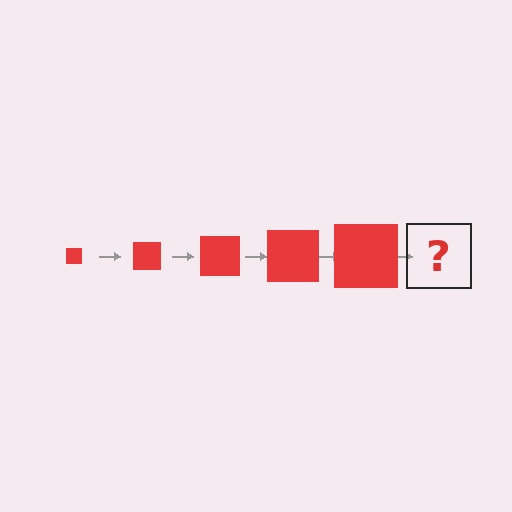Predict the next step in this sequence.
The next step is a red square, larger than the previous one.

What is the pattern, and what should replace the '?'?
The pattern is that the square gets progressively larger each step. The '?' should be a red square, larger than the previous one.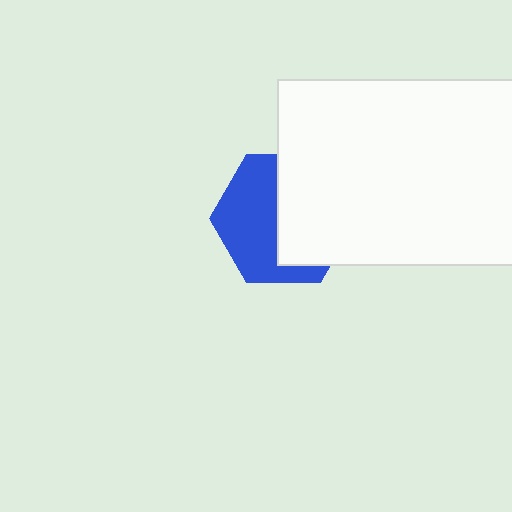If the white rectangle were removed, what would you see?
You would see the complete blue hexagon.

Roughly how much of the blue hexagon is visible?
About half of it is visible (roughly 51%).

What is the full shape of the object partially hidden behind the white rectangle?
The partially hidden object is a blue hexagon.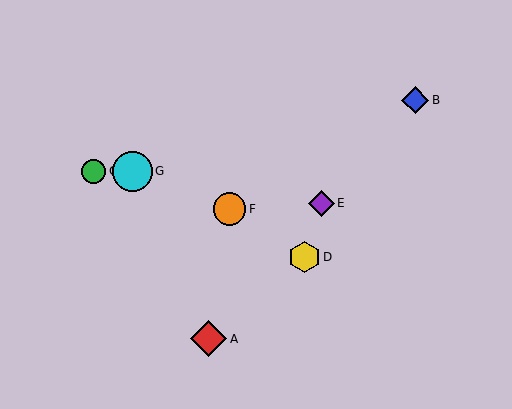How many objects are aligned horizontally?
2 objects (C, G) are aligned horizontally.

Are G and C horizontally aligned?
Yes, both are at y≈171.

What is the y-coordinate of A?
Object A is at y≈339.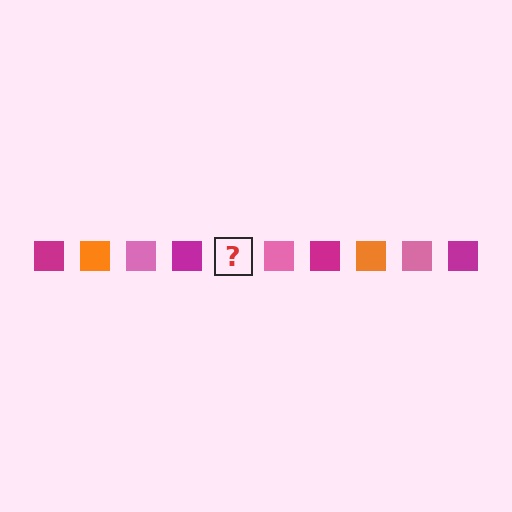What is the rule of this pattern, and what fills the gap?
The rule is that the pattern cycles through magenta, orange, pink squares. The gap should be filled with an orange square.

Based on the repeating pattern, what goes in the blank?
The blank should be an orange square.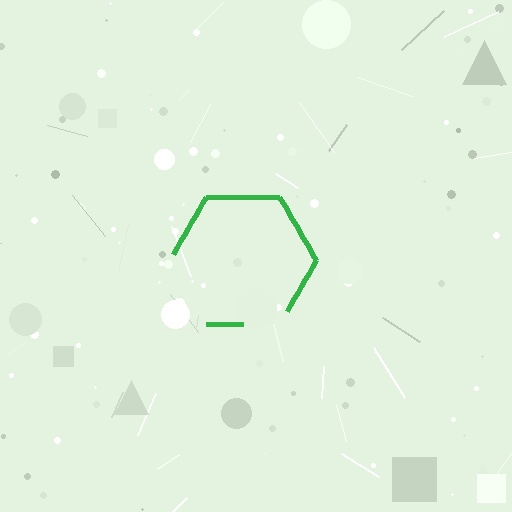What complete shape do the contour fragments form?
The contour fragments form a hexagon.